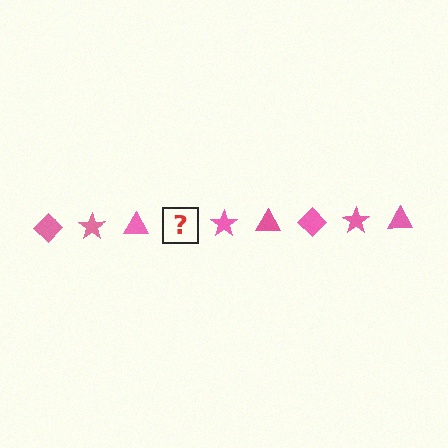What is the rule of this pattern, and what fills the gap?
The rule is that the pattern cycles through diamond, star, triangle shapes in pink. The gap should be filled with a pink diamond.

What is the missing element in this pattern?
The missing element is a pink diamond.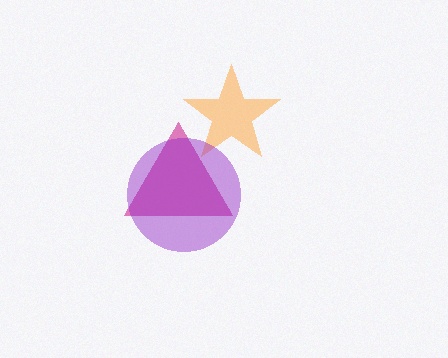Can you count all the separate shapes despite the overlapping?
Yes, there are 3 separate shapes.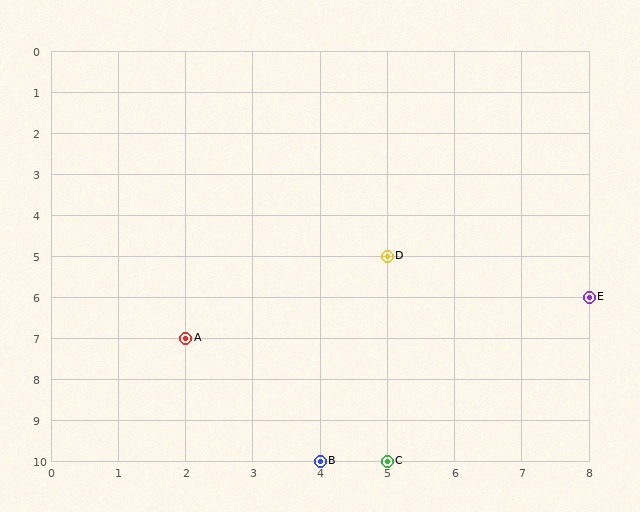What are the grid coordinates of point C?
Point C is at grid coordinates (5, 10).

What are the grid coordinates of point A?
Point A is at grid coordinates (2, 7).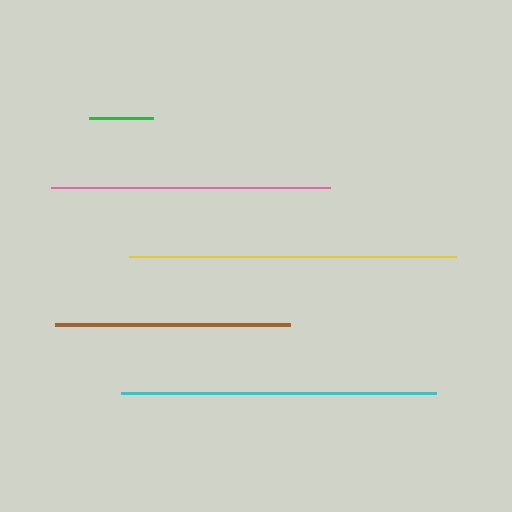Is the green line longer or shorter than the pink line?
The pink line is longer than the green line.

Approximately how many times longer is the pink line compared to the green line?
The pink line is approximately 4.4 times the length of the green line.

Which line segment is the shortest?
The green line is the shortest at approximately 64 pixels.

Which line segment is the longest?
The yellow line is the longest at approximately 327 pixels.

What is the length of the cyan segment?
The cyan segment is approximately 316 pixels long.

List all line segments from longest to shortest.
From longest to shortest: yellow, cyan, pink, brown, green.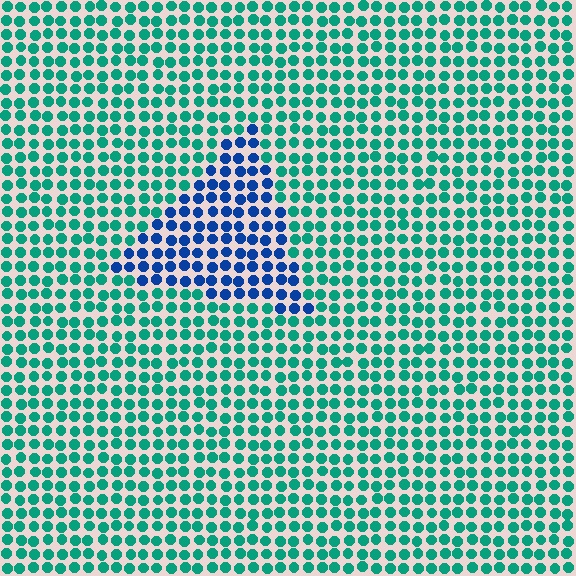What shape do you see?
I see a triangle.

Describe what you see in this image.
The image is filled with small teal elements in a uniform arrangement. A triangle-shaped region is visible where the elements are tinted to a slightly different hue, forming a subtle color boundary.